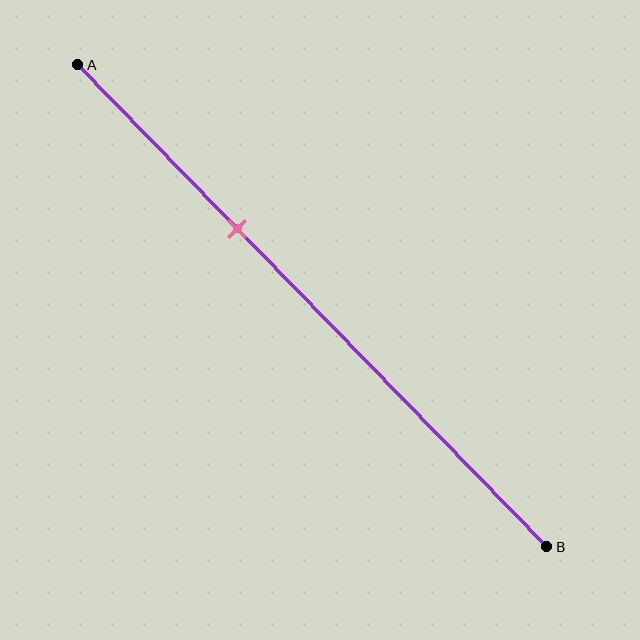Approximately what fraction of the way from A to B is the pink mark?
The pink mark is approximately 35% of the way from A to B.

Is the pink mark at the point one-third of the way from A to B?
Yes, the mark is approximately at the one-third point.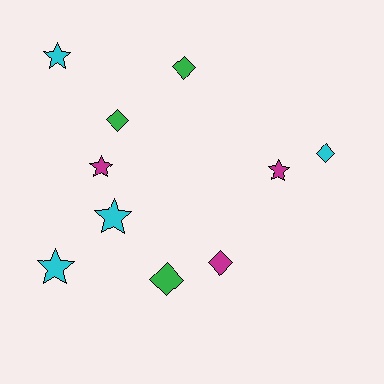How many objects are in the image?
There are 10 objects.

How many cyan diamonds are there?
There is 1 cyan diamond.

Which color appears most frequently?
Cyan, with 4 objects.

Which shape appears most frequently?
Diamond, with 5 objects.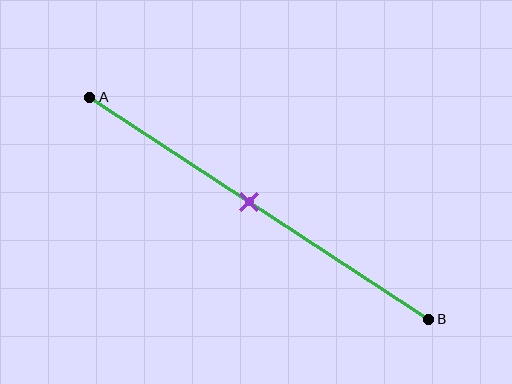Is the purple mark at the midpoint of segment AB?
Yes, the mark is approximately at the midpoint.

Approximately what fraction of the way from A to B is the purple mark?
The purple mark is approximately 45% of the way from A to B.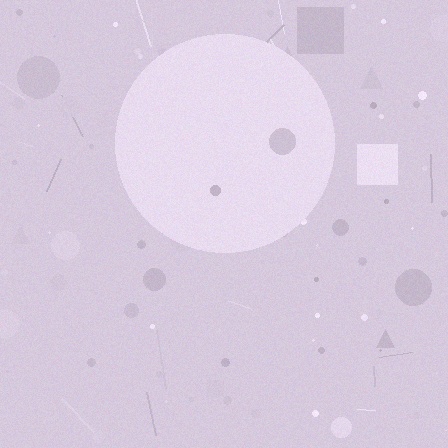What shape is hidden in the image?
A circle is hidden in the image.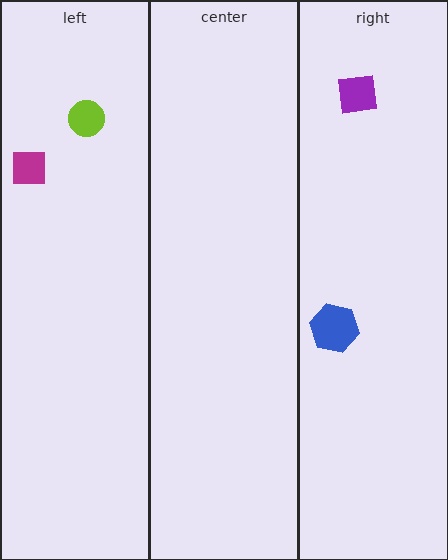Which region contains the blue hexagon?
The right region.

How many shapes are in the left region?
2.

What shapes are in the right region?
The purple square, the blue hexagon.